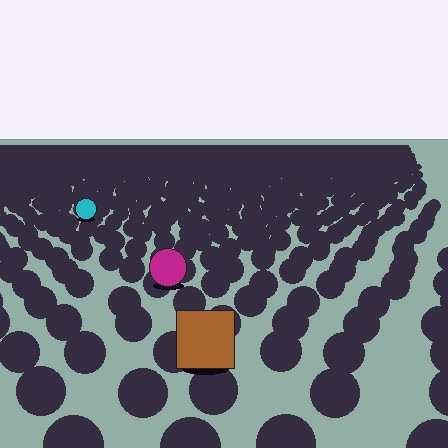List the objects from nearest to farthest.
From nearest to farthest: the brown square, the magenta circle, the cyan circle.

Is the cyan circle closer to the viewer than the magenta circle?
No. The magenta circle is closer — you can tell from the texture gradient: the ground texture is coarser near it.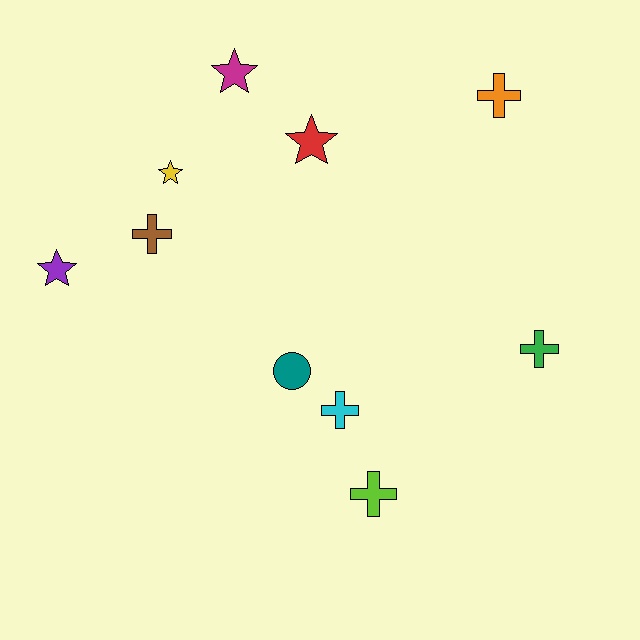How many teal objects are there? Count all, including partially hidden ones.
There is 1 teal object.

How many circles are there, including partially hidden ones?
There is 1 circle.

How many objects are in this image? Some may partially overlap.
There are 10 objects.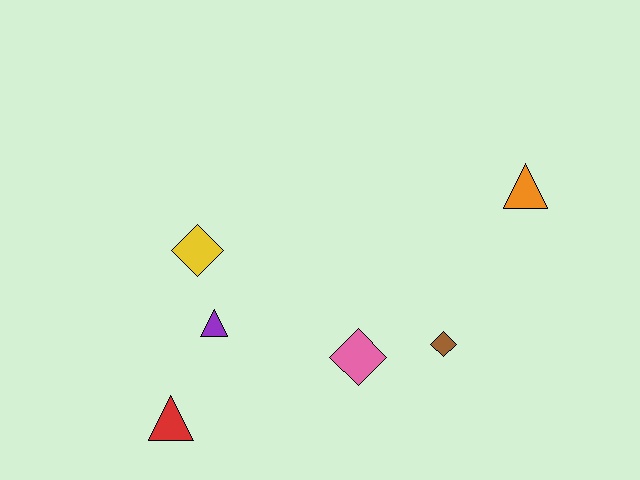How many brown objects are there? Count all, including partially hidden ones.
There is 1 brown object.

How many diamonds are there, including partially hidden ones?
There are 3 diamonds.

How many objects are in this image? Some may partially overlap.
There are 6 objects.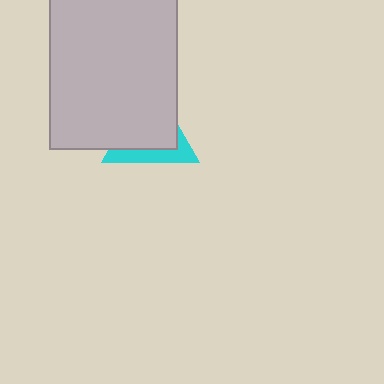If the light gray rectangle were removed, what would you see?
You would see the complete cyan triangle.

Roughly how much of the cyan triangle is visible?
A small part of it is visible (roughly 34%).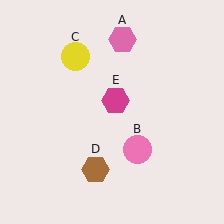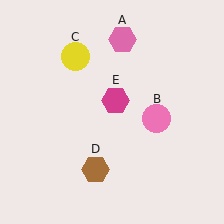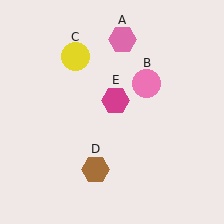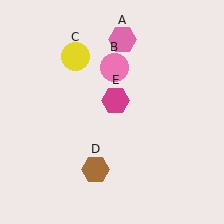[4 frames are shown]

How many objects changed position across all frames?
1 object changed position: pink circle (object B).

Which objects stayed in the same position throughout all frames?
Pink hexagon (object A) and yellow circle (object C) and brown hexagon (object D) and magenta hexagon (object E) remained stationary.